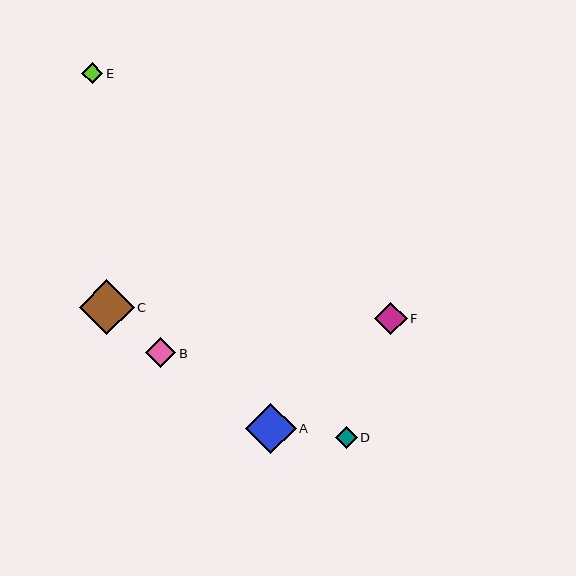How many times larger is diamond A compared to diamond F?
Diamond A is approximately 1.6 times the size of diamond F.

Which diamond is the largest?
Diamond C is the largest with a size of approximately 55 pixels.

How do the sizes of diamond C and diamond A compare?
Diamond C and diamond A are approximately the same size.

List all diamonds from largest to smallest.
From largest to smallest: C, A, F, B, D, E.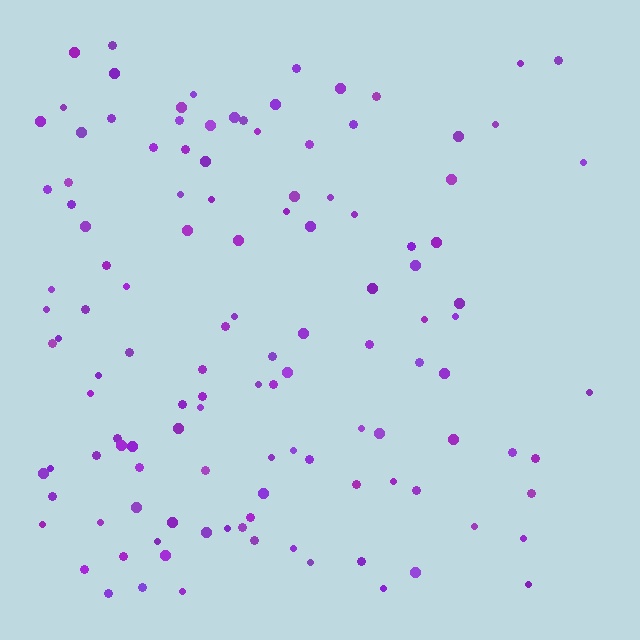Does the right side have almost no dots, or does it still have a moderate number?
Still a moderate number, just noticeably fewer than the left.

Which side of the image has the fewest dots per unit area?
The right.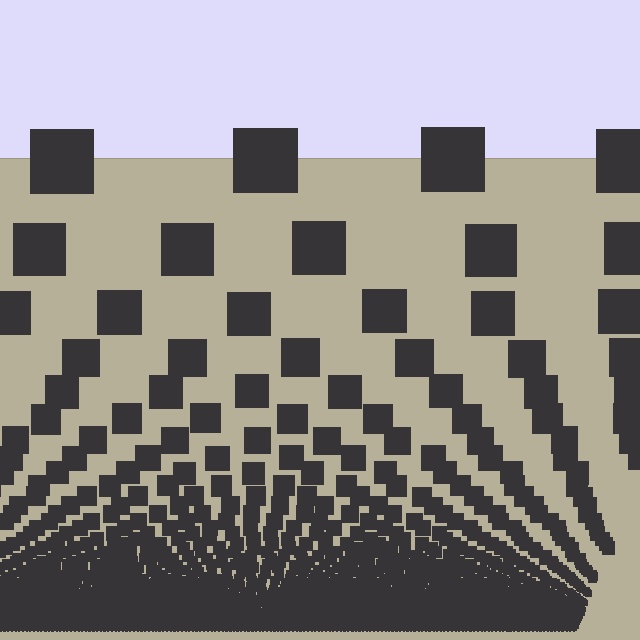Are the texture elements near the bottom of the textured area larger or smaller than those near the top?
Smaller. The gradient is inverted — elements near the bottom are smaller and denser.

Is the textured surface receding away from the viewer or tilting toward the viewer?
The surface appears to tilt toward the viewer. Texture elements get larger and sparser toward the top.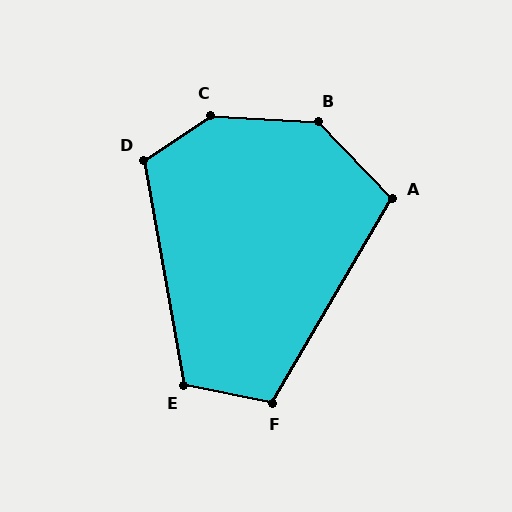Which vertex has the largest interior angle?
C, at approximately 143 degrees.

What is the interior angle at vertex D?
Approximately 114 degrees (obtuse).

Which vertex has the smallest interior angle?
A, at approximately 106 degrees.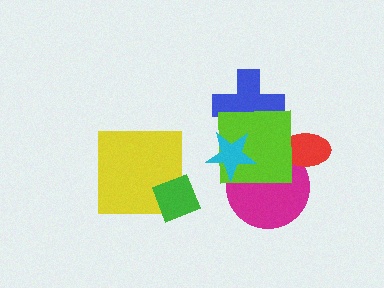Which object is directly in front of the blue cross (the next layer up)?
The lime square is directly in front of the blue cross.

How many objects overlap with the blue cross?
2 objects overlap with the blue cross.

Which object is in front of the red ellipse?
The lime square is in front of the red ellipse.